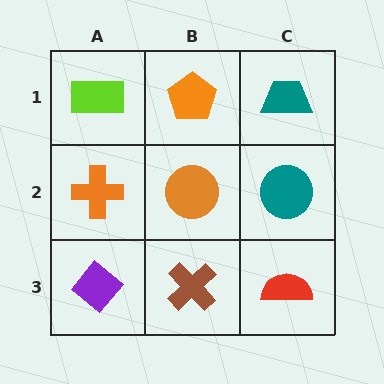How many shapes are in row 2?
3 shapes.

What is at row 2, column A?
An orange cross.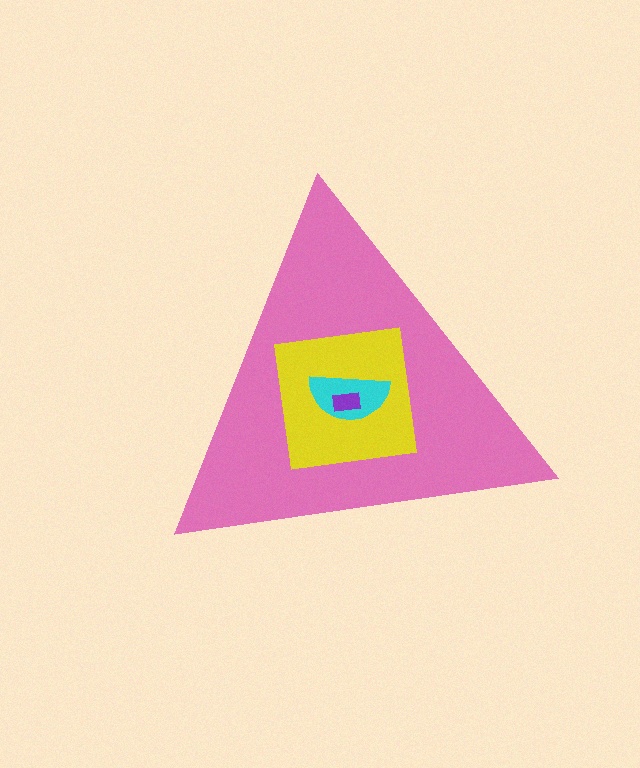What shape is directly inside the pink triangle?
The yellow square.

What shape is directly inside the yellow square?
The cyan semicircle.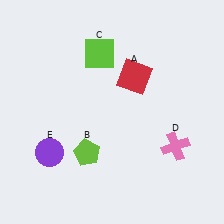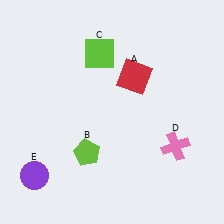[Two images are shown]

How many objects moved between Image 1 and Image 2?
1 object moved between the two images.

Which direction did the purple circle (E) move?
The purple circle (E) moved down.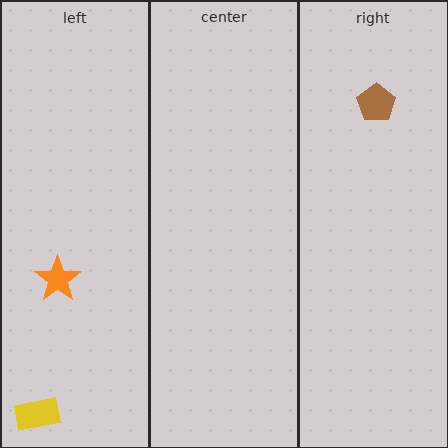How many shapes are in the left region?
2.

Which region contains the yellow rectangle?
The left region.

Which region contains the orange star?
The left region.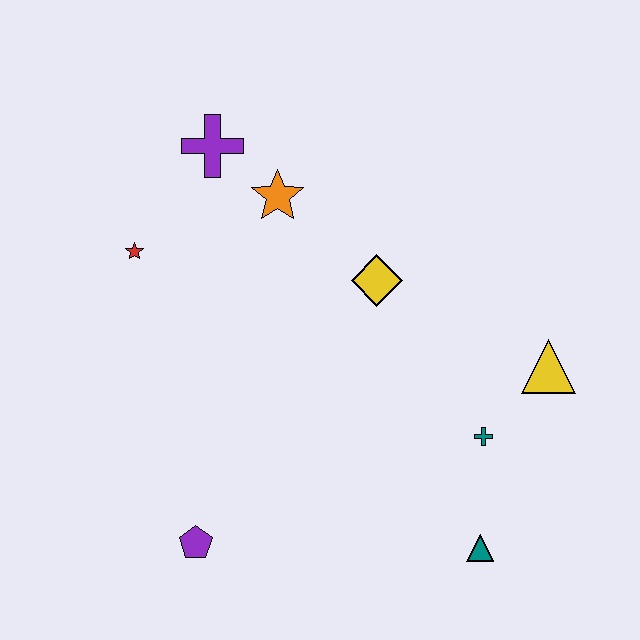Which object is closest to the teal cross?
The yellow triangle is closest to the teal cross.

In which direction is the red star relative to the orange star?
The red star is to the left of the orange star.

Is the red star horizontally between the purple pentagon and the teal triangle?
No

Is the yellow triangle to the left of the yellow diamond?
No